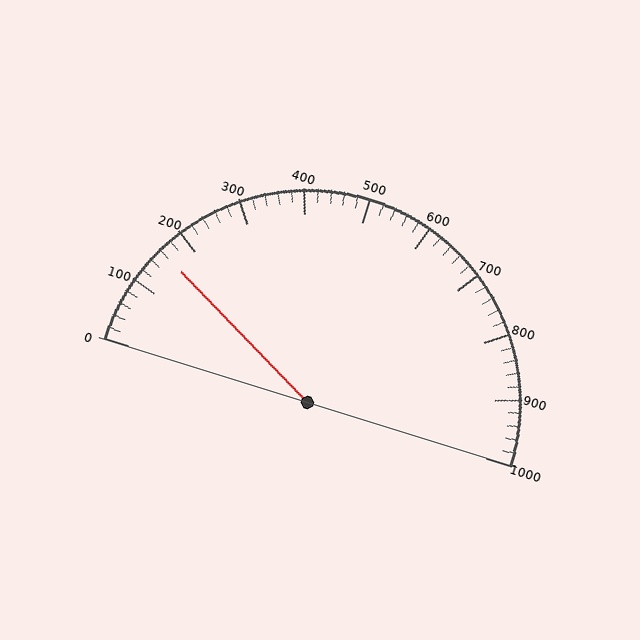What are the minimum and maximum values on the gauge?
The gauge ranges from 0 to 1000.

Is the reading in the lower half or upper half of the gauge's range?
The reading is in the lower half of the range (0 to 1000).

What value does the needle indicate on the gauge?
The needle indicates approximately 160.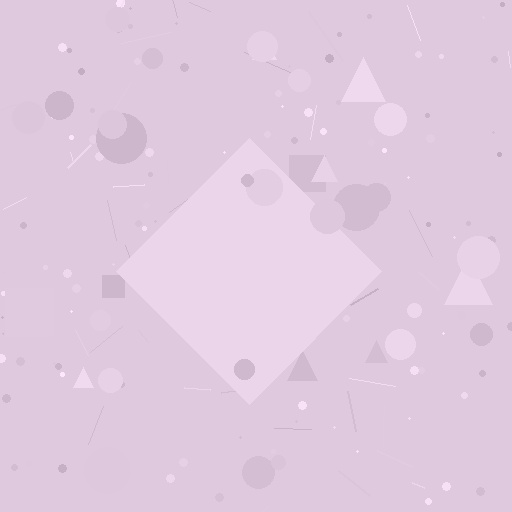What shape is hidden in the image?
A diamond is hidden in the image.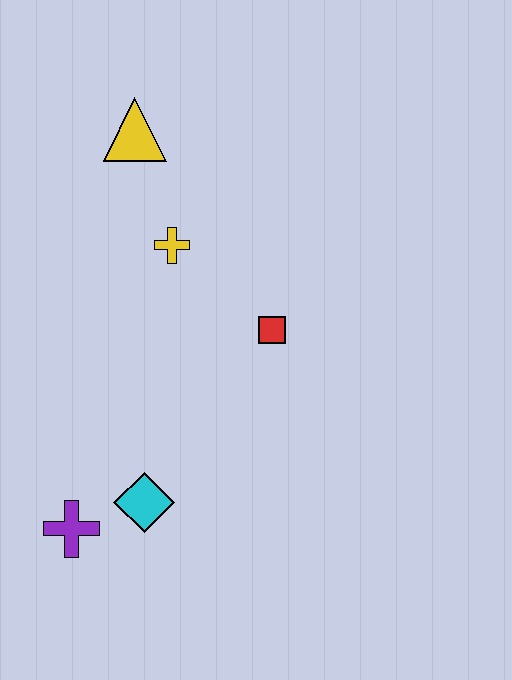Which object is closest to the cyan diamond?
The purple cross is closest to the cyan diamond.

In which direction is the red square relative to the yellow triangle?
The red square is below the yellow triangle.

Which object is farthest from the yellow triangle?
The purple cross is farthest from the yellow triangle.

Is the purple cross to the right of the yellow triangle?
No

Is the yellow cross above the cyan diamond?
Yes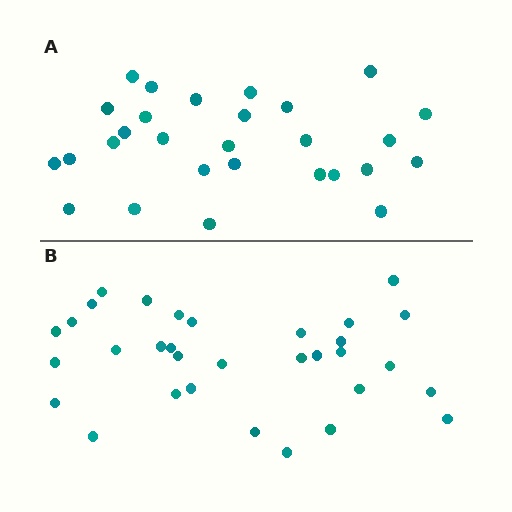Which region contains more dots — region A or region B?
Region B (the bottom region) has more dots.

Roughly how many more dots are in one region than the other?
Region B has about 4 more dots than region A.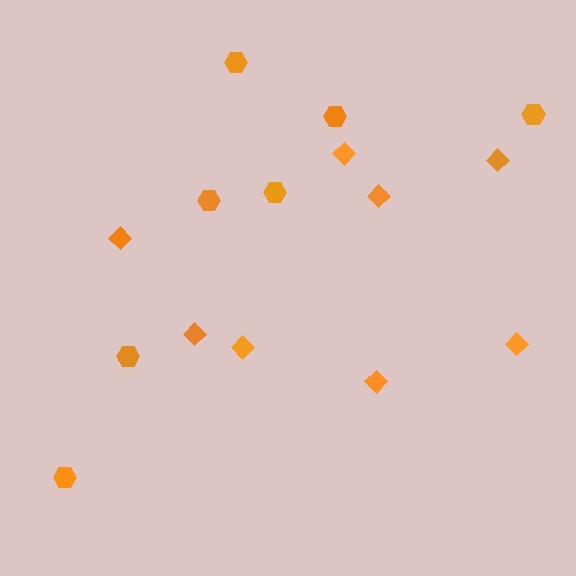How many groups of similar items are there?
There are 2 groups: one group of hexagons (7) and one group of diamonds (8).